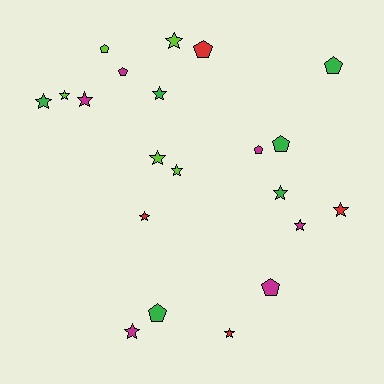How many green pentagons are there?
There are 3 green pentagons.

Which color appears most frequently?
Green, with 6 objects.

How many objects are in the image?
There are 21 objects.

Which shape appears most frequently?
Star, with 13 objects.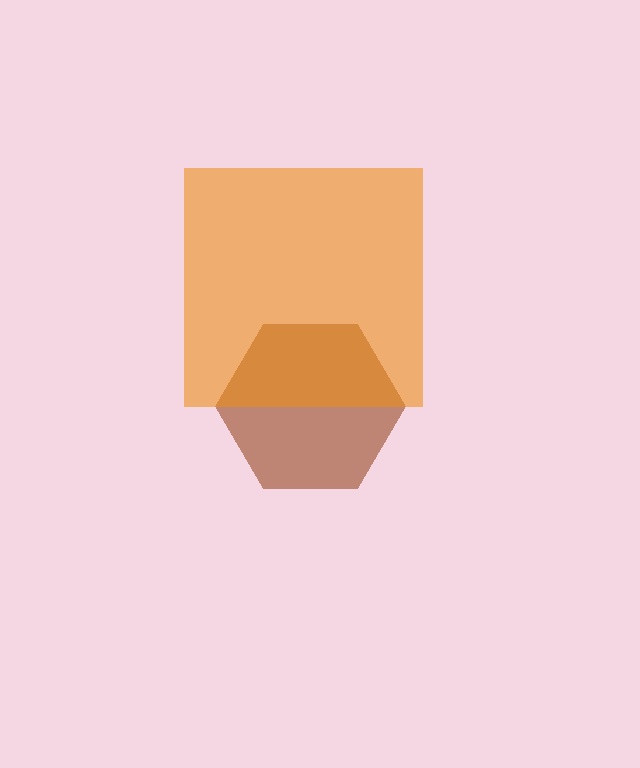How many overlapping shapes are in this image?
There are 2 overlapping shapes in the image.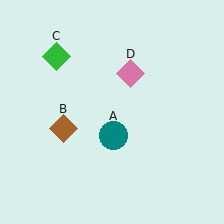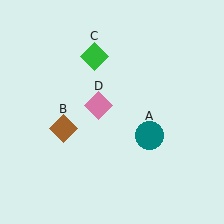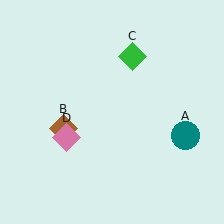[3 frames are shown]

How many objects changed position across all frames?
3 objects changed position: teal circle (object A), green diamond (object C), pink diamond (object D).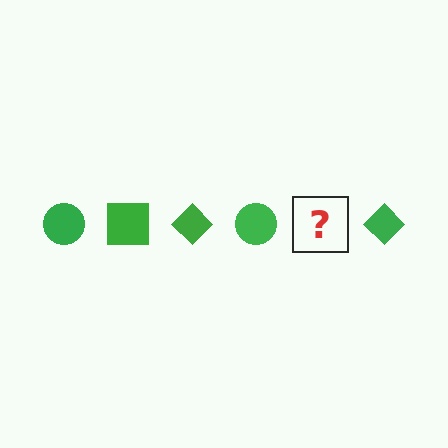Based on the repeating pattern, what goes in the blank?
The blank should be a green square.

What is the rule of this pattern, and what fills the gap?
The rule is that the pattern cycles through circle, square, diamond shapes in green. The gap should be filled with a green square.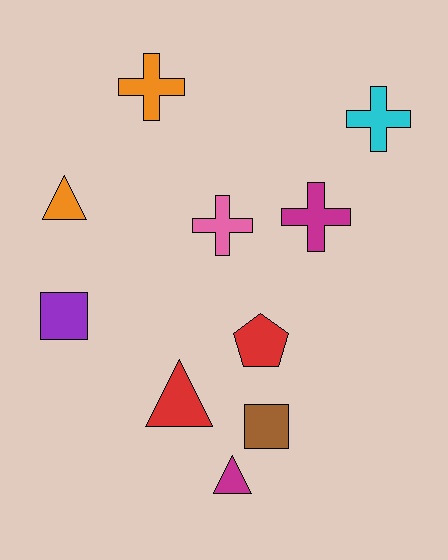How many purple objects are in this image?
There is 1 purple object.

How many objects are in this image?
There are 10 objects.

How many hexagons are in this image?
There are no hexagons.